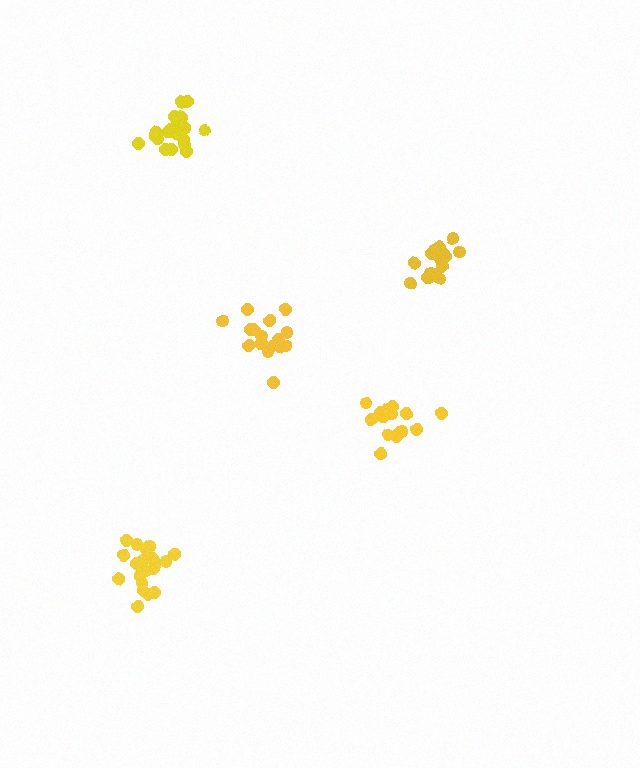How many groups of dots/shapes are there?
There are 5 groups.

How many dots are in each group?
Group 1: 21 dots, Group 2: 16 dots, Group 3: 20 dots, Group 4: 16 dots, Group 5: 16 dots (89 total).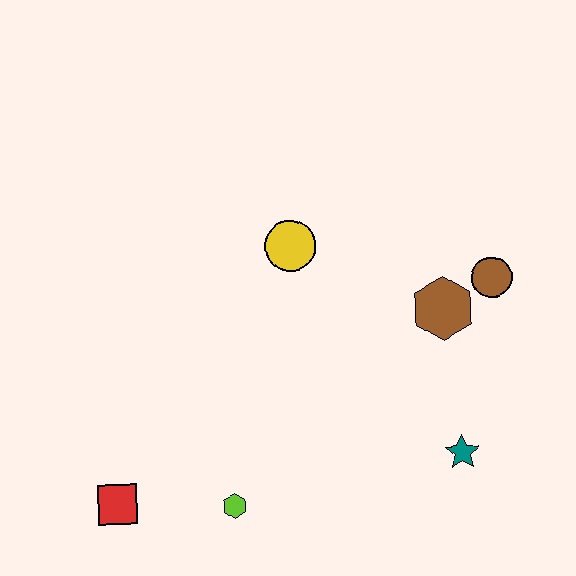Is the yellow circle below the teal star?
No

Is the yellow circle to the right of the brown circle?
No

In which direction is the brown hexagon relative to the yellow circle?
The brown hexagon is to the right of the yellow circle.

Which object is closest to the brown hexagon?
The brown circle is closest to the brown hexagon.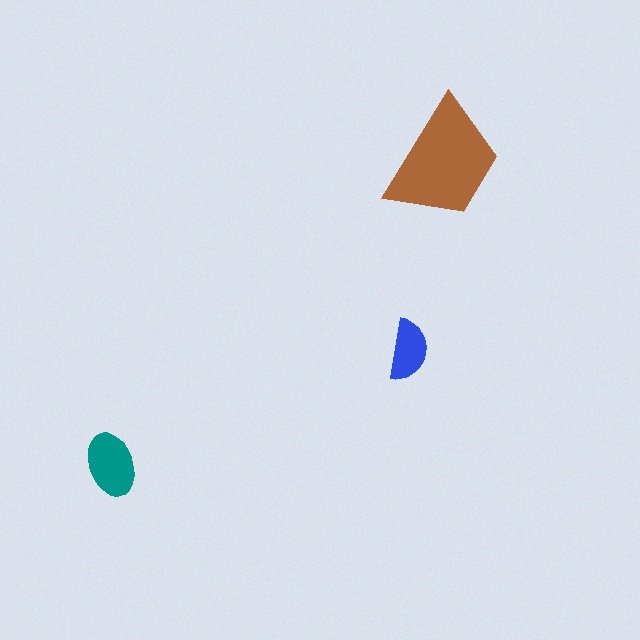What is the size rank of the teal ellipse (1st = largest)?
2nd.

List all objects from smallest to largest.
The blue semicircle, the teal ellipse, the brown trapezoid.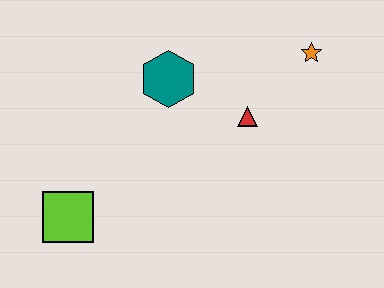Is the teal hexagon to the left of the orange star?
Yes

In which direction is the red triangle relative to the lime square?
The red triangle is to the right of the lime square.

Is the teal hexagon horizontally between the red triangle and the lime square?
Yes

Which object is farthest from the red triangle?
The lime square is farthest from the red triangle.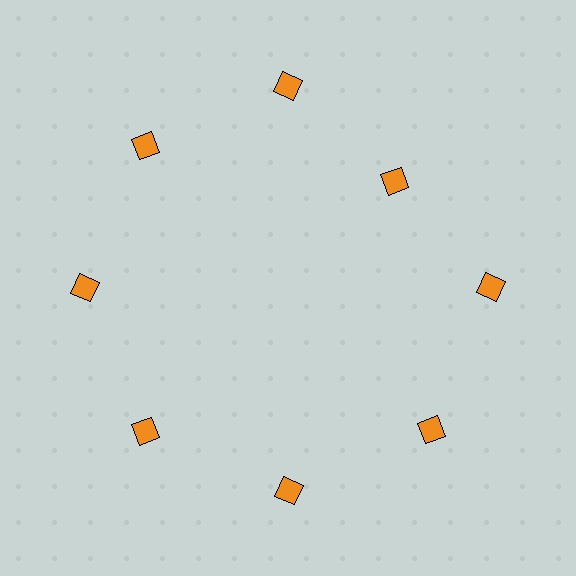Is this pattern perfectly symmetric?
No. The 8 orange squares are arranged in a ring, but one element near the 2 o'clock position is pulled inward toward the center, breaking the 8-fold rotational symmetry.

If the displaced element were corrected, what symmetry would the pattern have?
It would have 8-fold rotational symmetry — the pattern would map onto itself every 45 degrees.